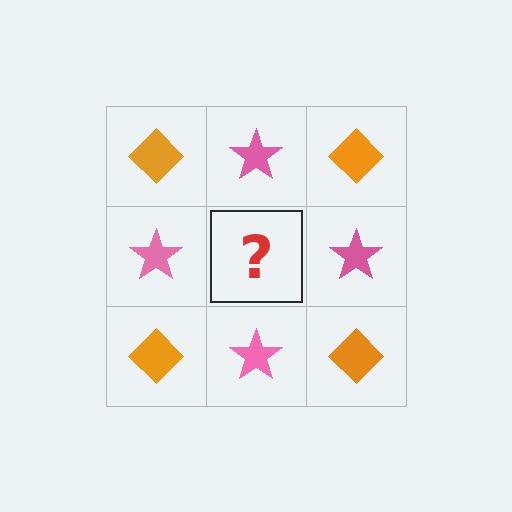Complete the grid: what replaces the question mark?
The question mark should be replaced with an orange diamond.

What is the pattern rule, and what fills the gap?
The rule is that it alternates orange diamond and pink star in a checkerboard pattern. The gap should be filled with an orange diamond.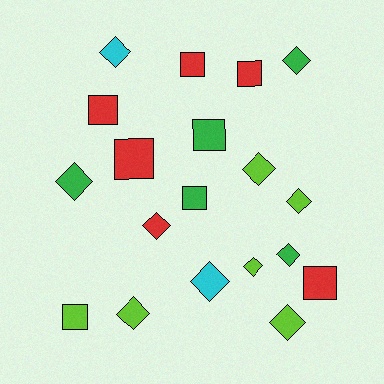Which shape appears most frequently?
Diamond, with 11 objects.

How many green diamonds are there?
There are 3 green diamonds.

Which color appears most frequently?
Lime, with 6 objects.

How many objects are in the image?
There are 19 objects.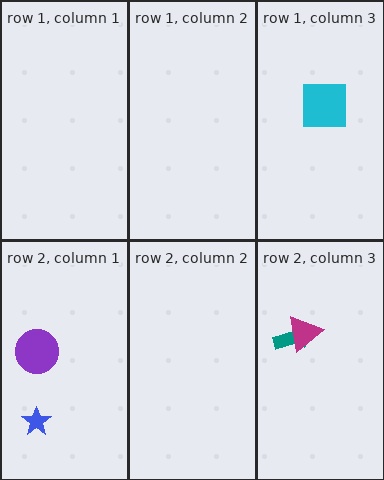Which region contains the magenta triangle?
The row 2, column 3 region.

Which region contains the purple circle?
The row 2, column 1 region.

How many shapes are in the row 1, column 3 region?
1.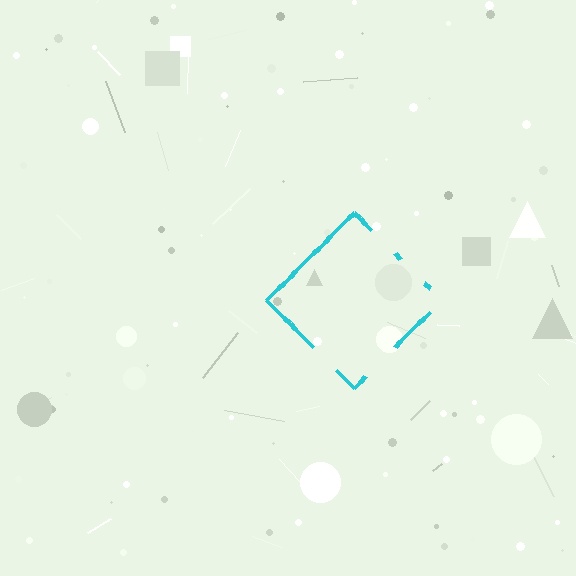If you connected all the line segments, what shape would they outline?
They would outline a diamond.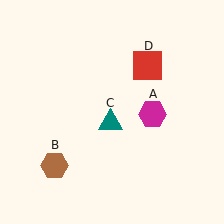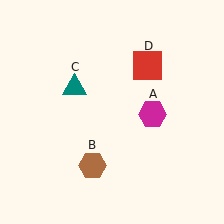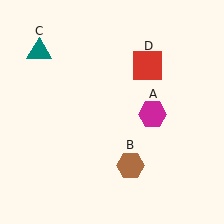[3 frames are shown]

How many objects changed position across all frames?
2 objects changed position: brown hexagon (object B), teal triangle (object C).